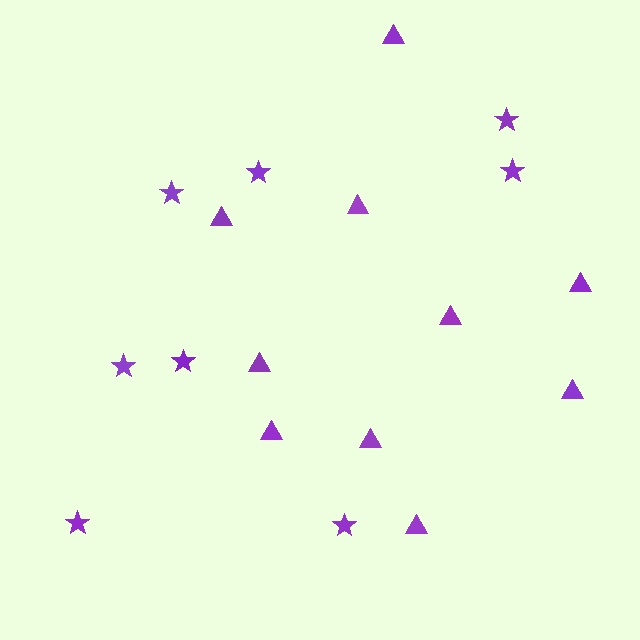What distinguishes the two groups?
There are 2 groups: one group of triangles (10) and one group of stars (8).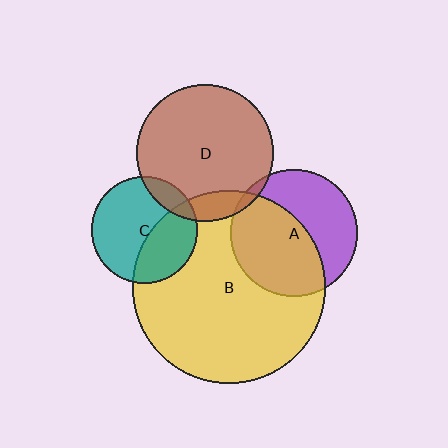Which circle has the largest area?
Circle B (yellow).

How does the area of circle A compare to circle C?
Approximately 1.4 times.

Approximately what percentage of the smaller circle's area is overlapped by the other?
Approximately 40%.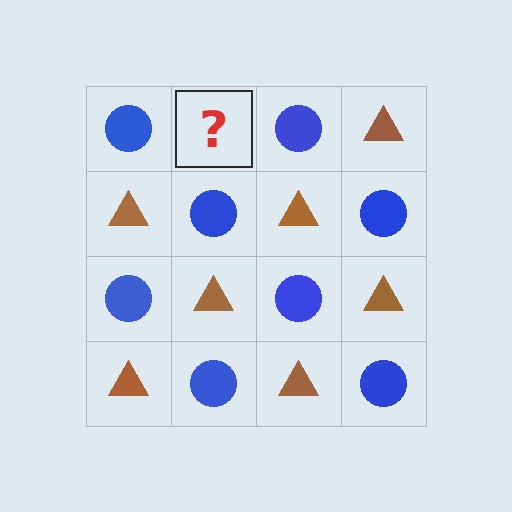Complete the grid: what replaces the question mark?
The question mark should be replaced with a brown triangle.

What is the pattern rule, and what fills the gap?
The rule is that it alternates blue circle and brown triangle in a checkerboard pattern. The gap should be filled with a brown triangle.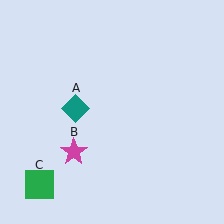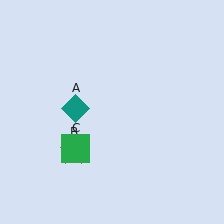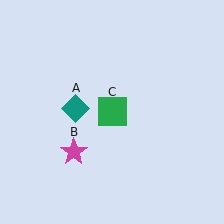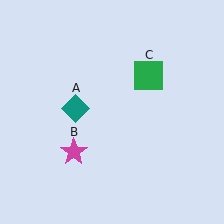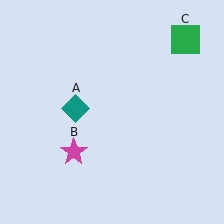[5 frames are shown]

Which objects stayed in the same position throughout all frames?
Teal diamond (object A) and magenta star (object B) remained stationary.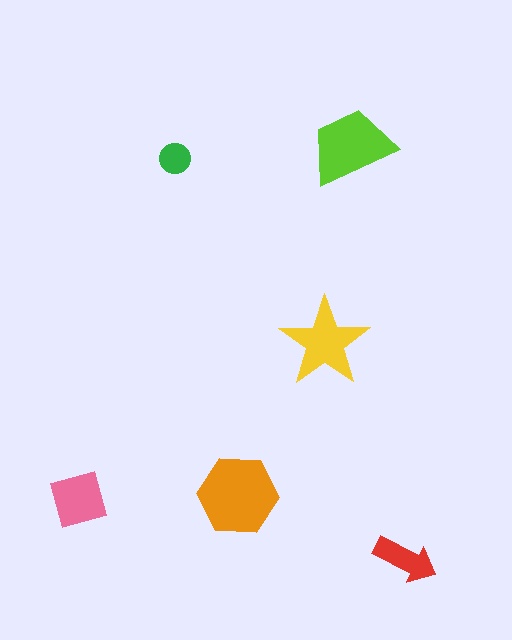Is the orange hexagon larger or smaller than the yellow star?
Larger.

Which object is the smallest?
The green circle.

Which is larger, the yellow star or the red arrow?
The yellow star.